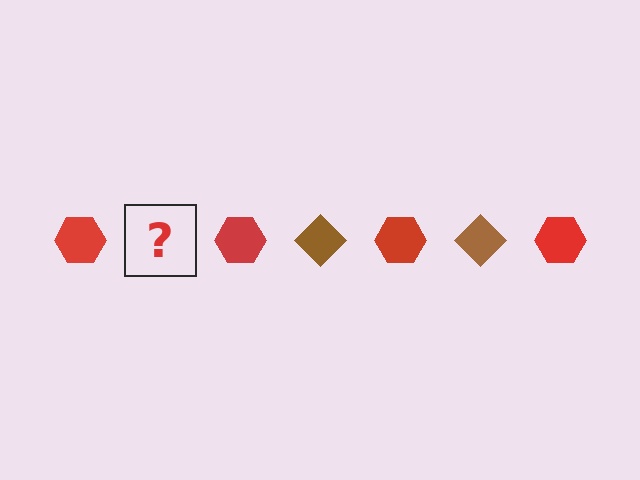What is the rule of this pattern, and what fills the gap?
The rule is that the pattern alternates between red hexagon and brown diamond. The gap should be filled with a brown diamond.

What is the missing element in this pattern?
The missing element is a brown diamond.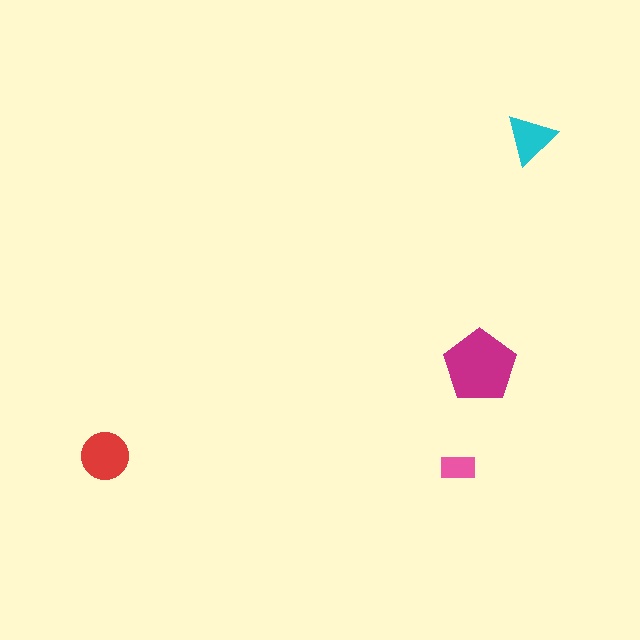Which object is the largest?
The magenta pentagon.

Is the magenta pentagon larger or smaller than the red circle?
Larger.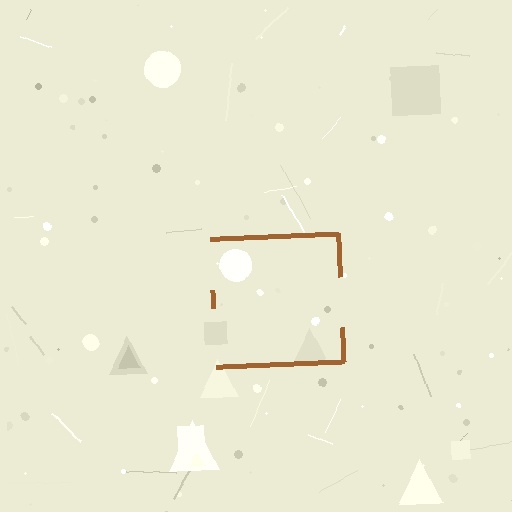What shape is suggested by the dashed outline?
The dashed outline suggests a square.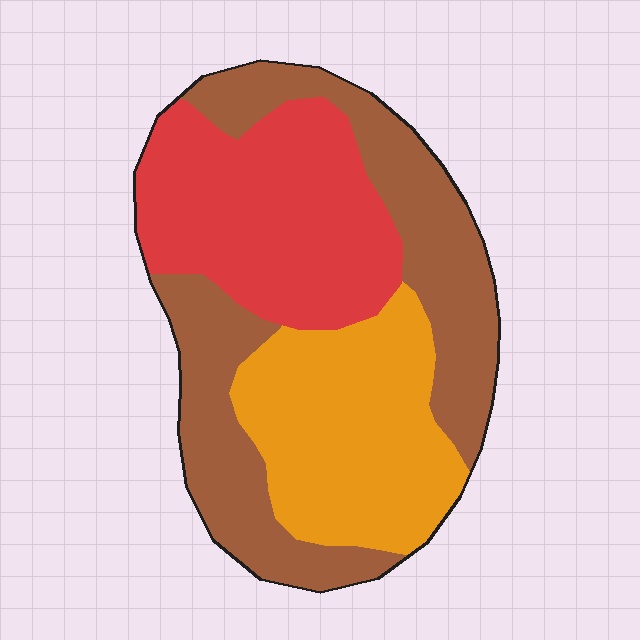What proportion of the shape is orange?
Orange covers roughly 30% of the shape.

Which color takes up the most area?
Brown, at roughly 40%.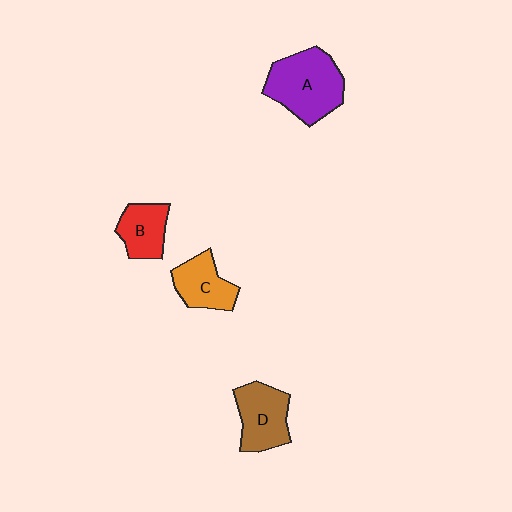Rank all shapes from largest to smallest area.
From largest to smallest: A (purple), D (brown), C (orange), B (red).